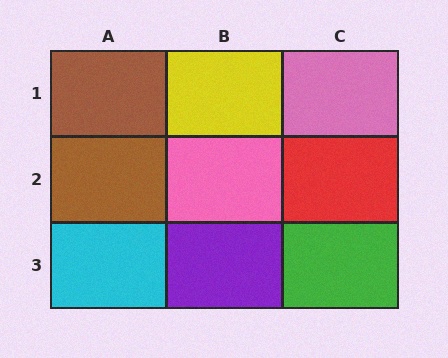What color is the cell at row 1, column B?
Yellow.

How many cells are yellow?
1 cell is yellow.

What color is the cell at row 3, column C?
Green.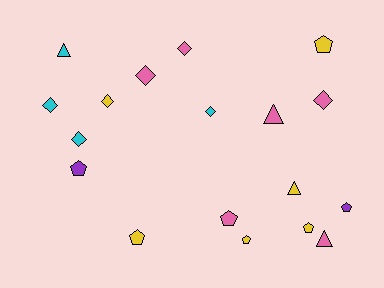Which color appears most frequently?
Pink, with 6 objects.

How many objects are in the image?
There are 18 objects.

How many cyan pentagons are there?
There are no cyan pentagons.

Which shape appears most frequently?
Diamond, with 7 objects.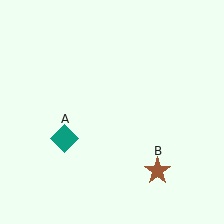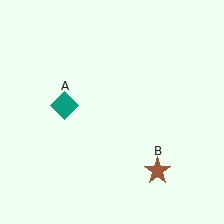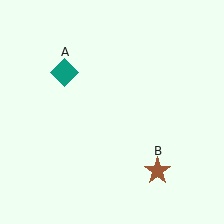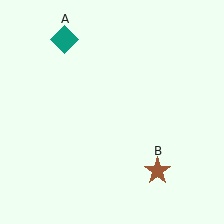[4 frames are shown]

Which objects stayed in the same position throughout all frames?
Brown star (object B) remained stationary.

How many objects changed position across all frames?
1 object changed position: teal diamond (object A).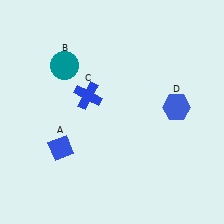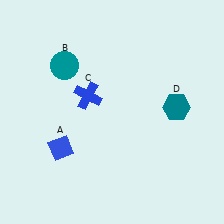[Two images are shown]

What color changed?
The hexagon (D) changed from blue in Image 1 to teal in Image 2.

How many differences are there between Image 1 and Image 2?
There is 1 difference between the two images.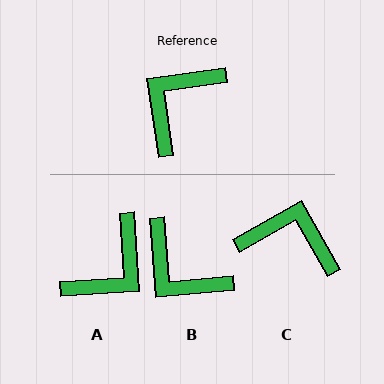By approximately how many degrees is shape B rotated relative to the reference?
Approximately 87 degrees counter-clockwise.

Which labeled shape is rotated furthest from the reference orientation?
A, about 176 degrees away.